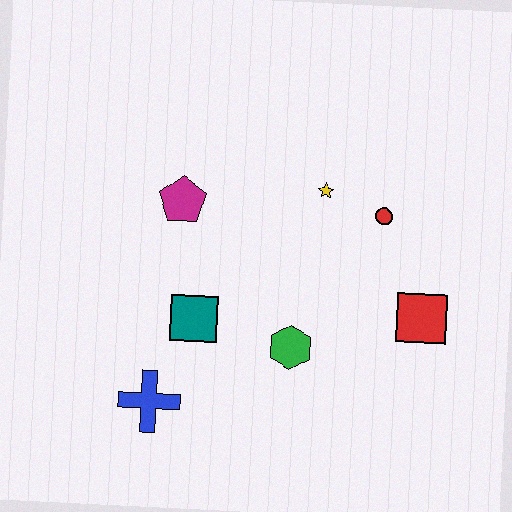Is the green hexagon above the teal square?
No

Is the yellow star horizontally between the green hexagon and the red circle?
Yes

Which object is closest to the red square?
The red circle is closest to the red square.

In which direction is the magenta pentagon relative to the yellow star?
The magenta pentagon is to the left of the yellow star.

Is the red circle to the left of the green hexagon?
No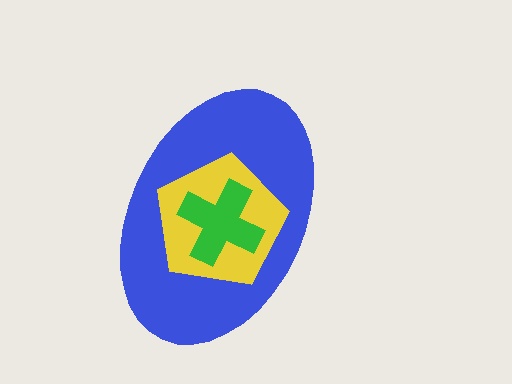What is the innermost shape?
The green cross.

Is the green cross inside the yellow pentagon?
Yes.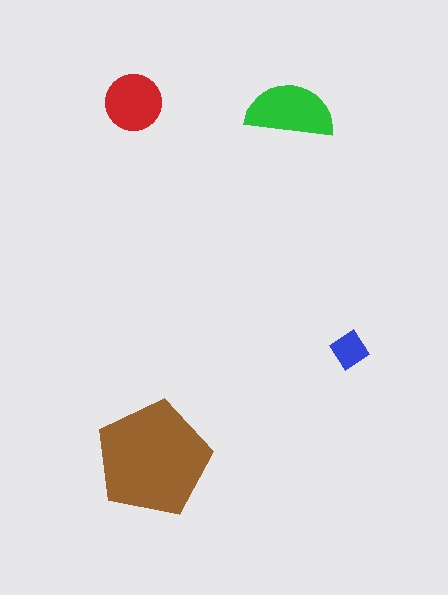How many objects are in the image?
There are 4 objects in the image.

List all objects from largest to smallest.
The brown pentagon, the green semicircle, the red circle, the blue diamond.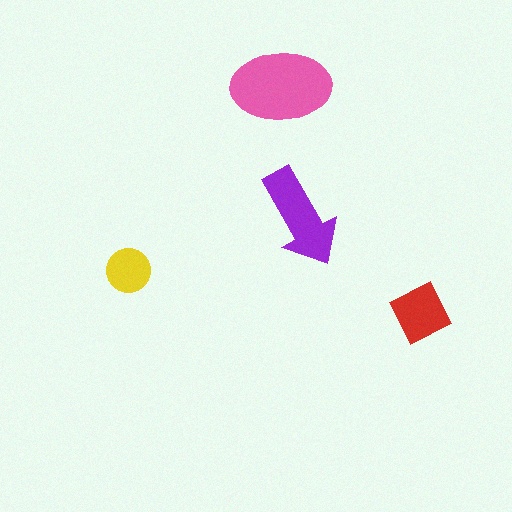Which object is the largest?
The pink ellipse.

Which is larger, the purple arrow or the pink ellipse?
The pink ellipse.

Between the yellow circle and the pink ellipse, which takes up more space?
The pink ellipse.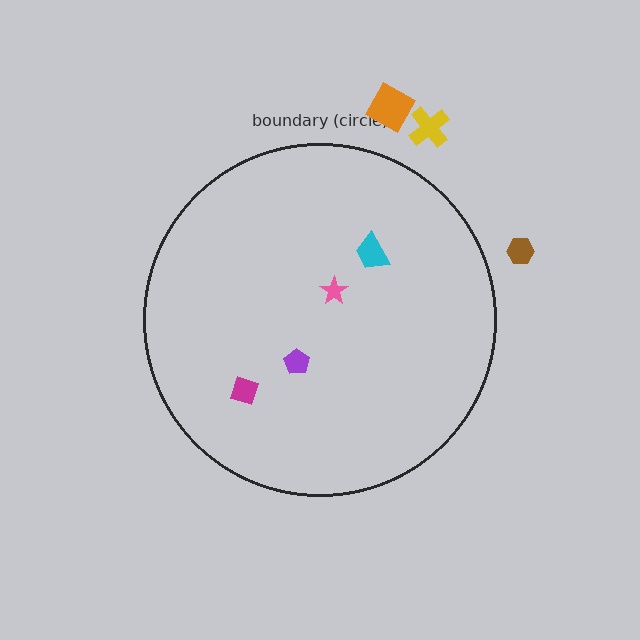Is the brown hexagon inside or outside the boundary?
Outside.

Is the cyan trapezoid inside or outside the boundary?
Inside.